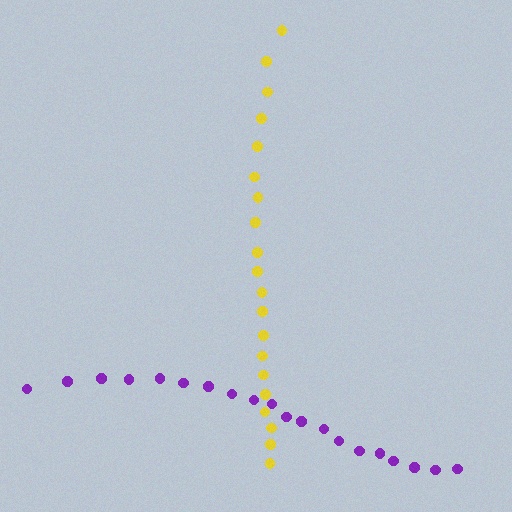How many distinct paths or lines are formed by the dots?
There are 2 distinct paths.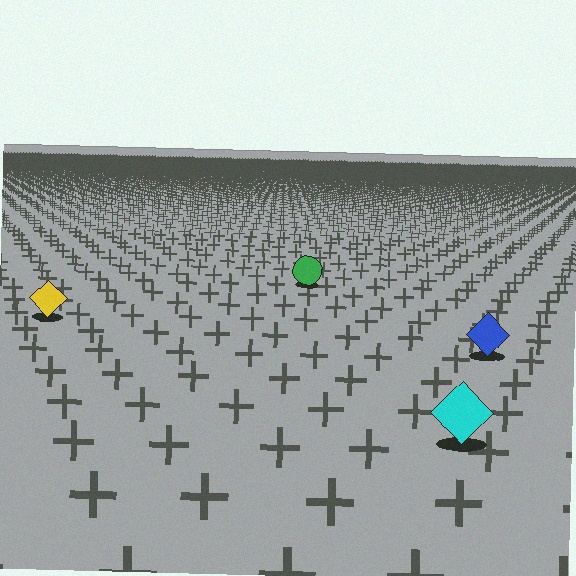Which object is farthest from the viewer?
The green circle is farthest from the viewer. It appears smaller and the ground texture around it is denser.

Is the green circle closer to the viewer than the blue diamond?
No. The blue diamond is closer — you can tell from the texture gradient: the ground texture is coarser near it.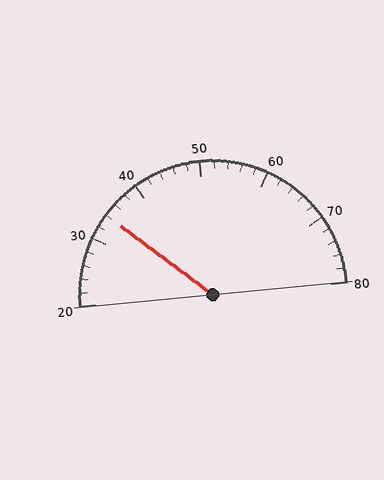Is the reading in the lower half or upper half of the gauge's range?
The reading is in the lower half of the range (20 to 80).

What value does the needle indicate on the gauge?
The needle indicates approximately 34.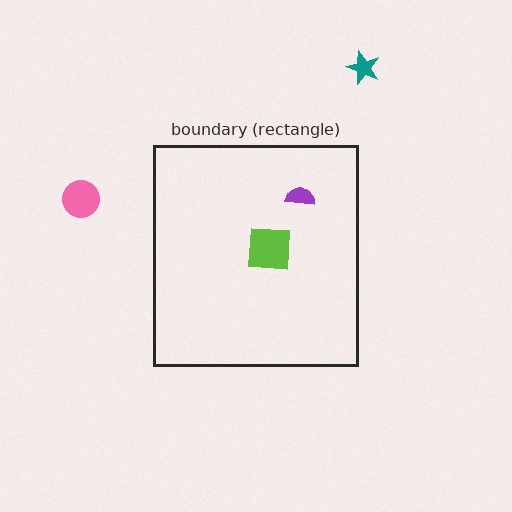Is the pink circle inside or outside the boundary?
Outside.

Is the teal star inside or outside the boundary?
Outside.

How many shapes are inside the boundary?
2 inside, 2 outside.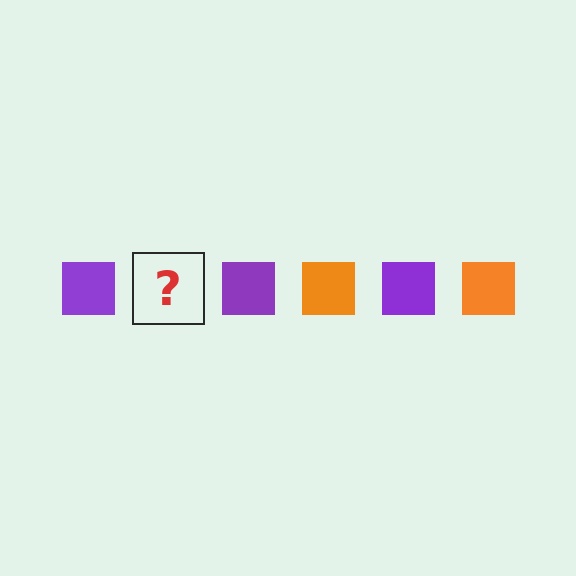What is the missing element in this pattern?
The missing element is an orange square.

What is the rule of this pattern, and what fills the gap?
The rule is that the pattern cycles through purple, orange squares. The gap should be filled with an orange square.